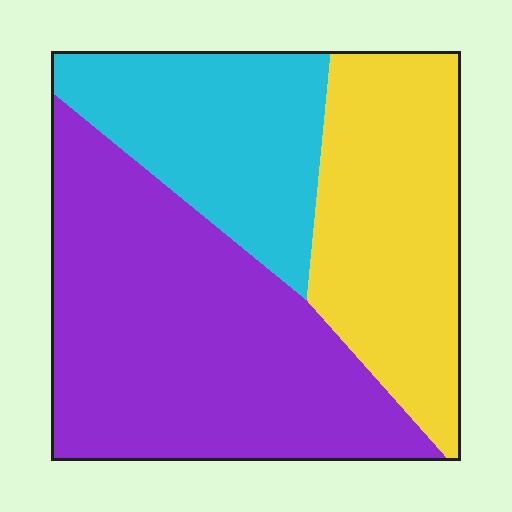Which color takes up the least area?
Cyan, at roughly 25%.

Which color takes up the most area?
Purple, at roughly 45%.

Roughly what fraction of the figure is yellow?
Yellow covers about 30% of the figure.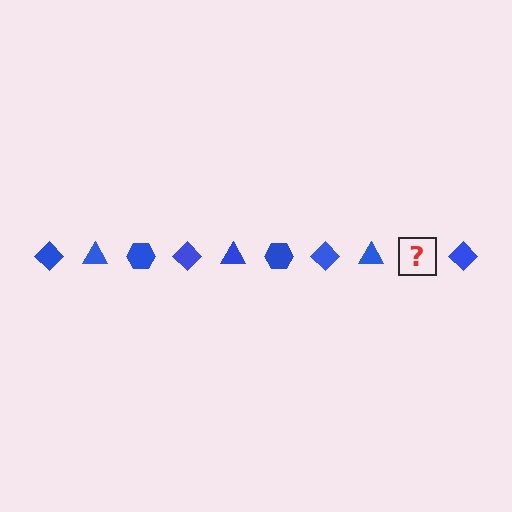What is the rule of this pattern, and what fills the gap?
The rule is that the pattern cycles through diamond, triangle, hexagon shapes in blue. The gap should be filled with a blue hexagon.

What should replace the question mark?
The question mark should be replaced with a blue hexagon.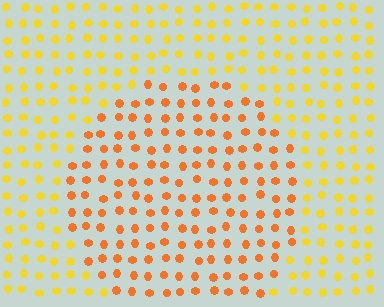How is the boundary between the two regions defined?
The boundary is defined purely by a slight shift in hue (about 30 degrees). Spacing, size, and orientation are identical on both sides.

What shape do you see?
I see a circle.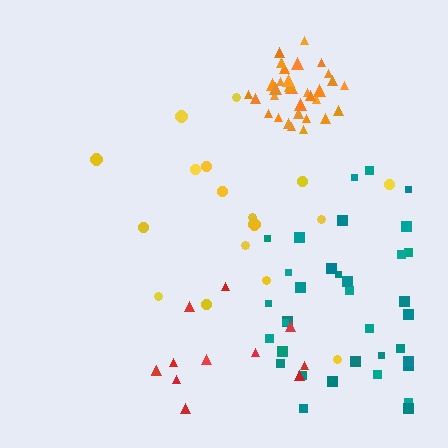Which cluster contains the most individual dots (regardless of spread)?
Teal (35).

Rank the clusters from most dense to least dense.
orange, teal, red, yellow.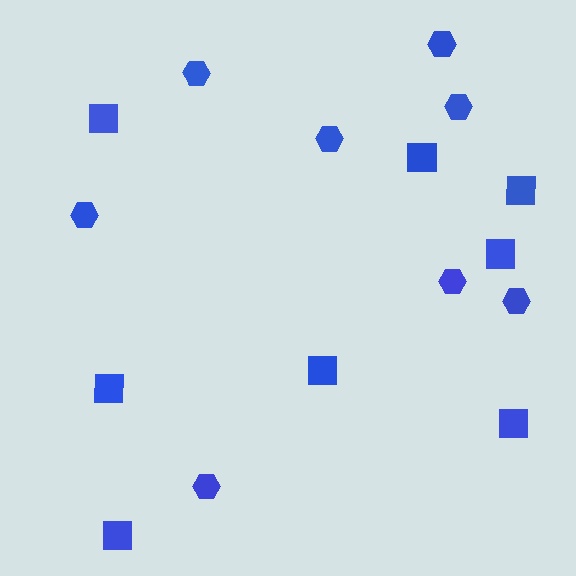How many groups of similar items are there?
There are 2 groups: one group of hexagons (8) and one group of squares (8).